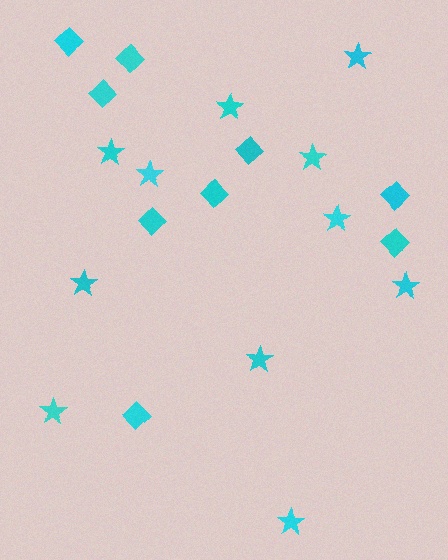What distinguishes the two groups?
There are 2 groups: one group of stars (11) and one group of diamonds (9).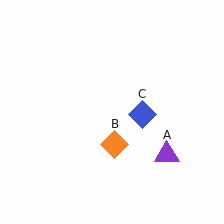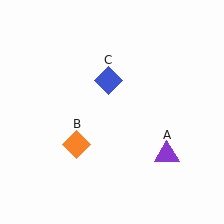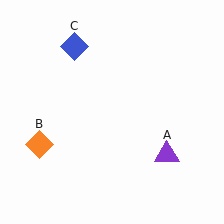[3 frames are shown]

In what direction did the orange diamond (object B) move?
The orange diamond (object B) moved left.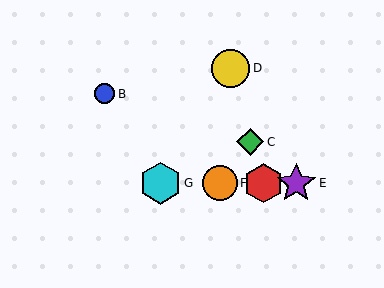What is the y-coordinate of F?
Object F is at y≈183.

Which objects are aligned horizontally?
Objects A, E, F, G are aligned horizontally.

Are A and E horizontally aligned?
Yes, both are at y≈183.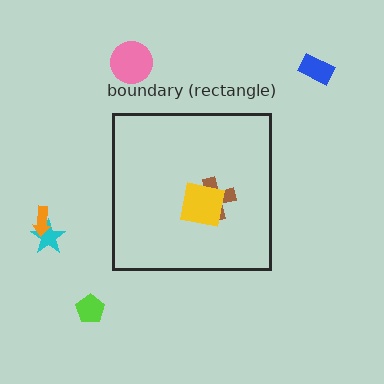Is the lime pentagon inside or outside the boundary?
Outside.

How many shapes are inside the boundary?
2 inside, 5 outside.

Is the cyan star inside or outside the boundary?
Outside.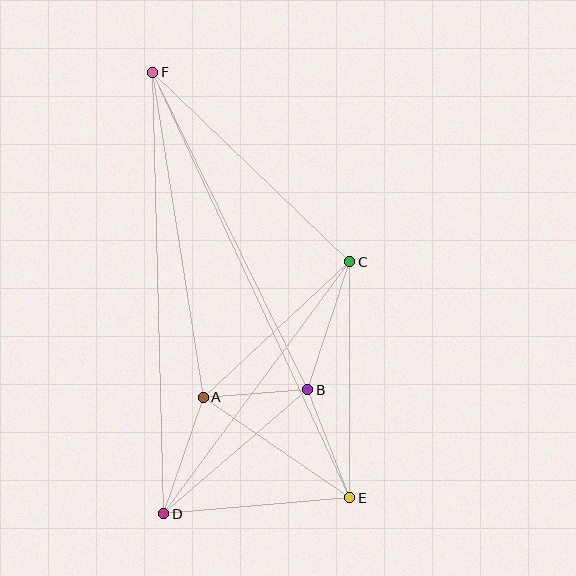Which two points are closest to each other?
Points A and B are closest to each other.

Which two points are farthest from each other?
Points E and F are farthest from each other.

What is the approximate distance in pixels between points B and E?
The distance between B and E is approximately 116 pixels.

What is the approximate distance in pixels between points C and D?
The distance between C and D is approximately 313 pixels.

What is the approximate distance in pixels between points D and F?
The distance between D and F is approximately 442 pixels.